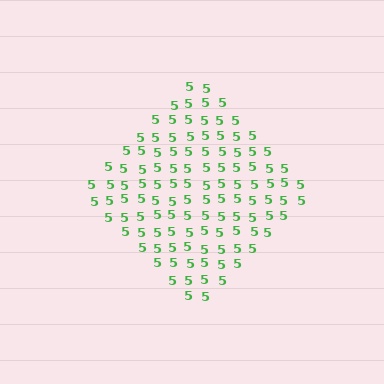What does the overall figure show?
The overall figure shows a diamond.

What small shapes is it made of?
It is made of small digit 5's.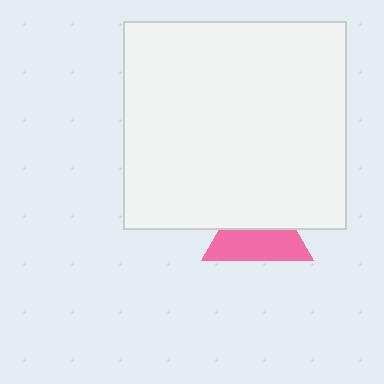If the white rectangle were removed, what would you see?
You would see the complete pink triangle.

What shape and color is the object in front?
The object in front is a white rectangle.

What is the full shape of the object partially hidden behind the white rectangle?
The partially hidden object is a pink triangle.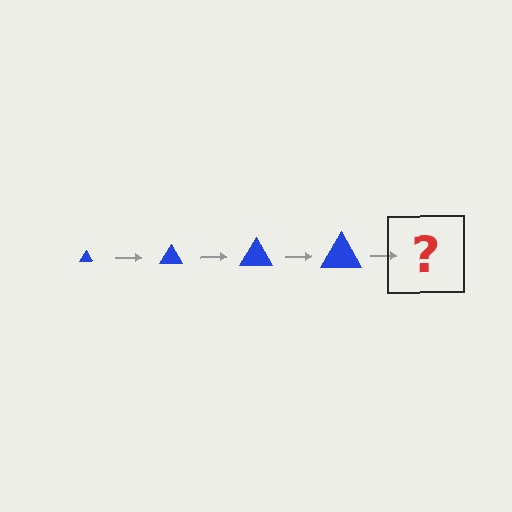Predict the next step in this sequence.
The next step is a blue triangle, larger than the previous one.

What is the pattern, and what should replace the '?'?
The pattern is that the triangle gets progressively larger each step. The '?' should be a blue triangle, larger than the previous one.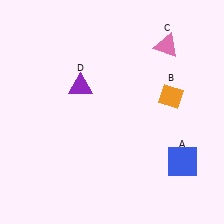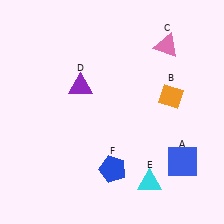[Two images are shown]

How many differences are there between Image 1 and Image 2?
There are 2 differences between the two images.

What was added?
A cyan triangle (E), a blue pentagon (F) were added in Image 2.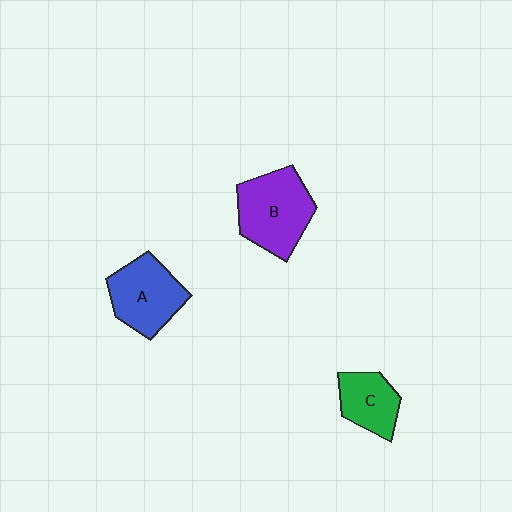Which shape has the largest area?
Shape B (purple).